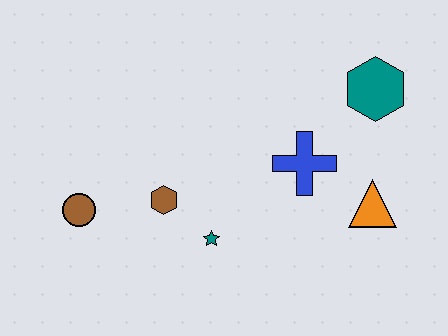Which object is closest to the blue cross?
The orange triangle is closest to the blue cross.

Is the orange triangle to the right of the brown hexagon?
Yes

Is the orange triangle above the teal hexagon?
No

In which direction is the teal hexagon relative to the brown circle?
The teal hexagon is to the right of the brown circle.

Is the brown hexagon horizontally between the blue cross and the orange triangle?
No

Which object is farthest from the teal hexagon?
The brown circle is farthest from the teal hexagon.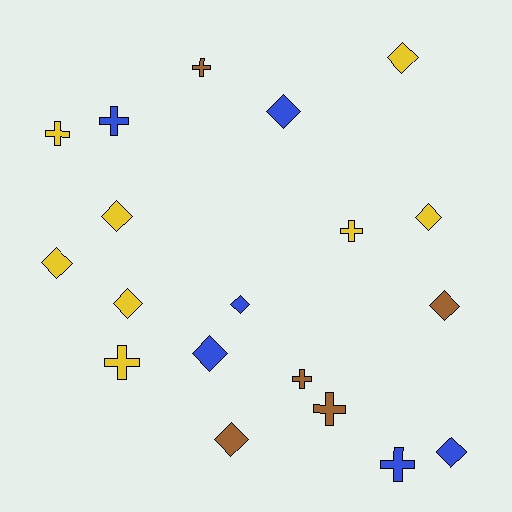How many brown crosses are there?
There are 3 brown crosses.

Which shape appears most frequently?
Diamond, with 11 objects.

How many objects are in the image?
There are 19 objects.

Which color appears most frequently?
Yellow, with 8 objects.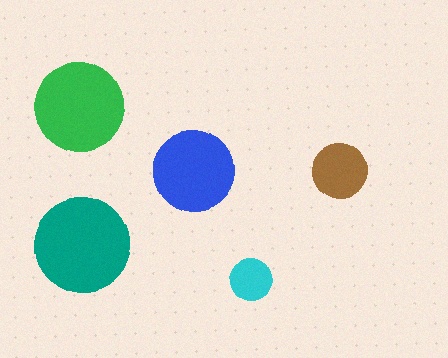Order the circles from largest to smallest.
the teal one, the green one, the blue one, the brown one, the cyan one.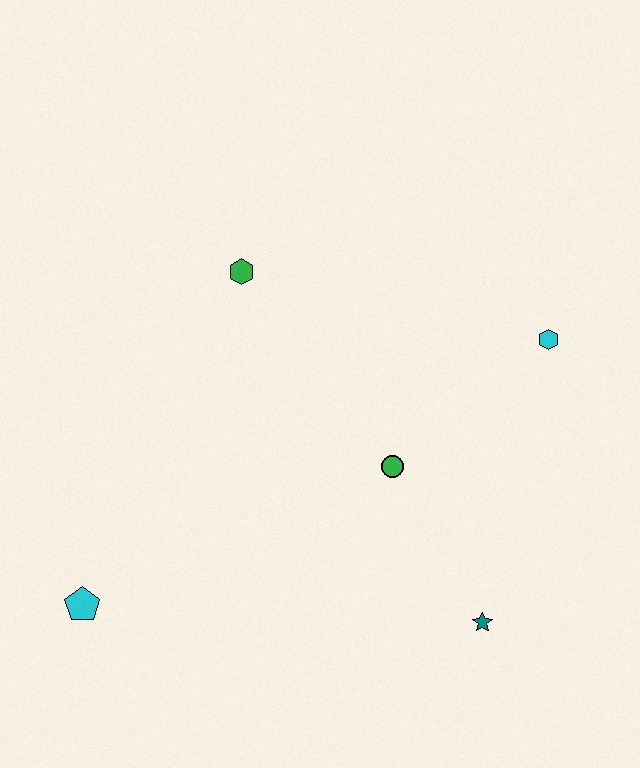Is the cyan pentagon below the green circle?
Yes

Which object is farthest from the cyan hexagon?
The cyan pentagon is farthest from the cyan hexagon.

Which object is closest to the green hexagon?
The green circle is closest to the green hexagon.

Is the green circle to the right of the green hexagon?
Yes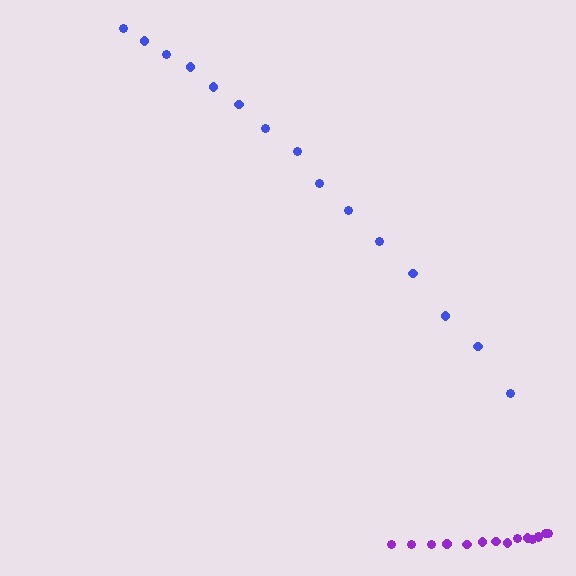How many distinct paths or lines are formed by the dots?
There are 2 distinct paths.